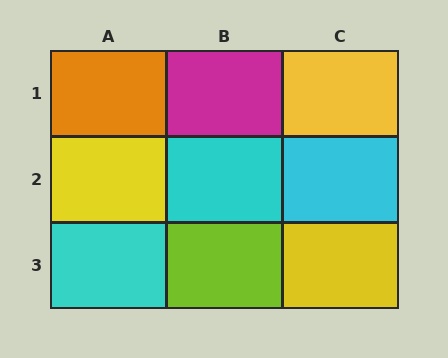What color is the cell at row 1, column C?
Yellow.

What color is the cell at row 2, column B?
Cyan.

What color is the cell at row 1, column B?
Magenta.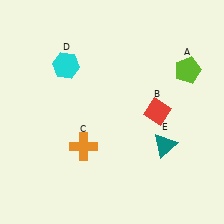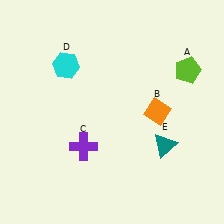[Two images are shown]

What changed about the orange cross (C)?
In Image 1, C is orange. In Image 2, it changed to purple.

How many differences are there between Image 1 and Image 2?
There are 2 differences between the two images.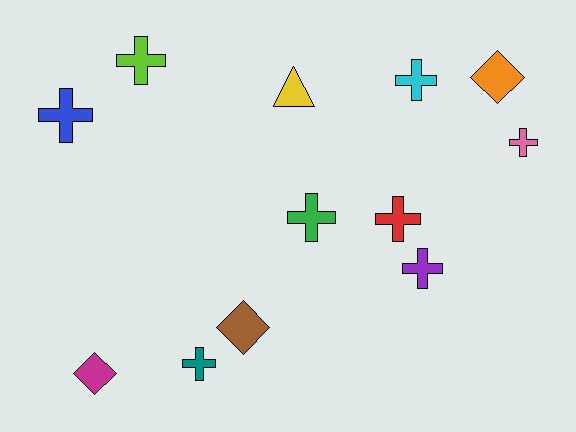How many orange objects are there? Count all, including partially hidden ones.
There is 1 orange object.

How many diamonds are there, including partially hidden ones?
There are 3 diamonds.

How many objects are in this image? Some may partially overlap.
There are 12 objects.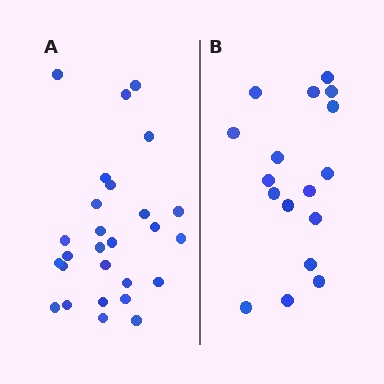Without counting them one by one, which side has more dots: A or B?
Region A (the left region) has more dots.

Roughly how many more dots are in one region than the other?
Region A has roughly 10 or so more dots than region B.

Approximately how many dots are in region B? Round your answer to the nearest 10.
About 20 dots. (The exact count is 17, which rounds to 20.)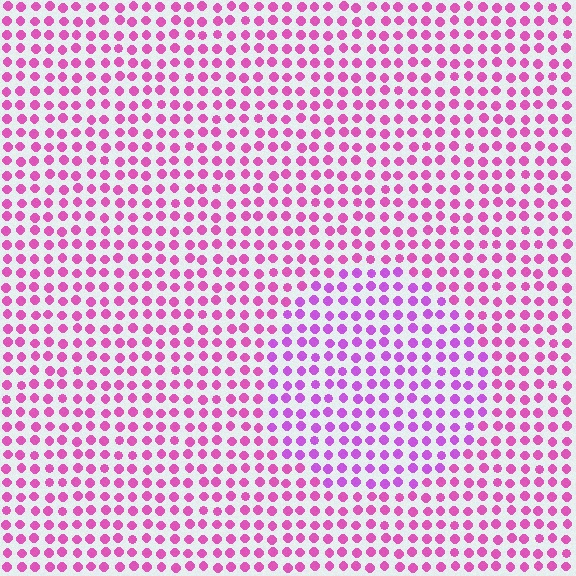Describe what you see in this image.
The image is filled with small pink elements in a uniform arrangement. A circle-shaped region is visible where the elements are tinted to a slightly different hue, forming a subtle color boundary.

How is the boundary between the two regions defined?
The boundary is defined purely by a slight shift in hue (about 26 degrees). Spacing, size, and orientation are identical on both sides.